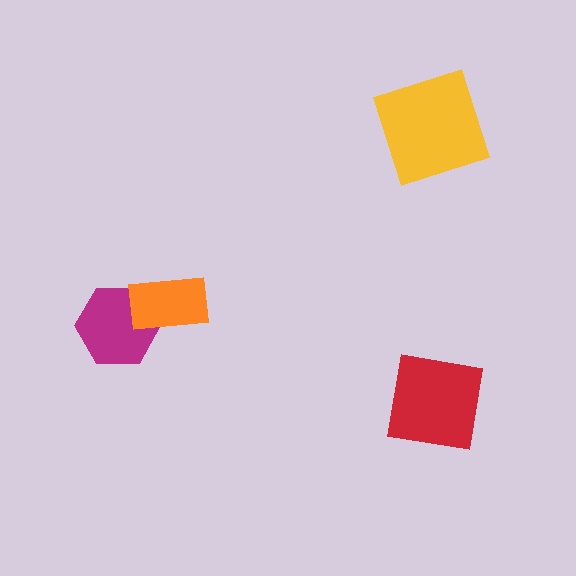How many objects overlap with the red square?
0 objects overlap with the red square.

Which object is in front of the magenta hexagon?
The orange rectangle is in front of the magenta hexagon.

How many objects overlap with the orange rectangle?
1 object overlaps with the orange rectangle.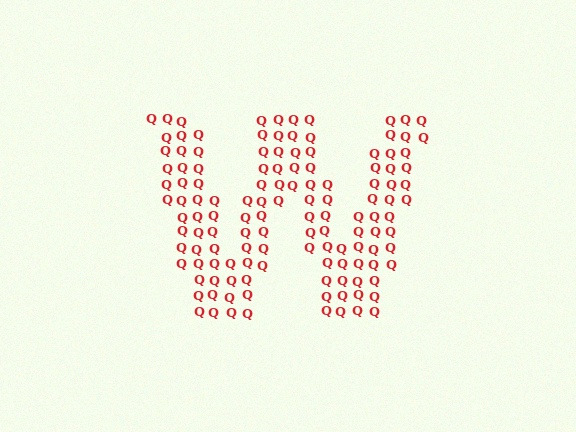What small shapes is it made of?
It is made of small letter Q's.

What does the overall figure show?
The overall figure shows the letter W.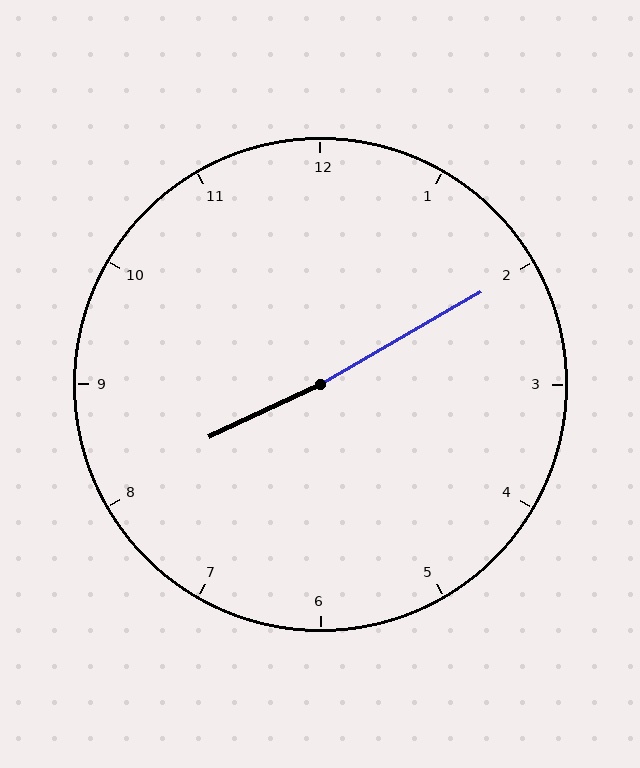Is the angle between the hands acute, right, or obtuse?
It is obtuse.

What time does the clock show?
8:10.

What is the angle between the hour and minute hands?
Approximately 175 degrees.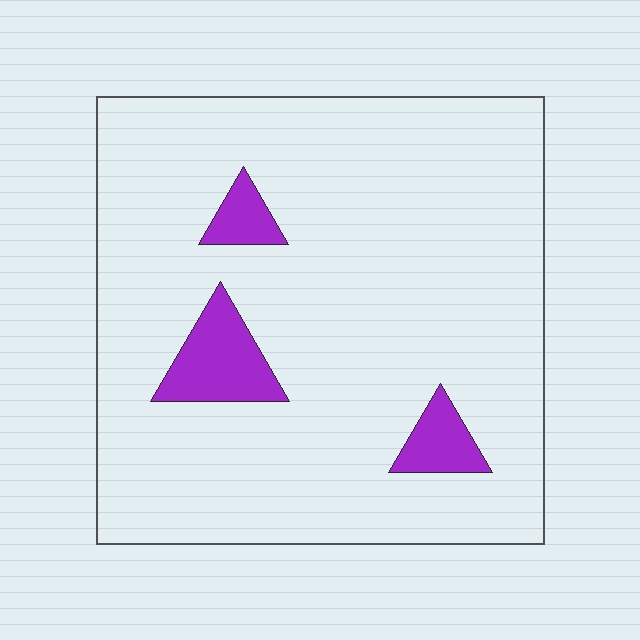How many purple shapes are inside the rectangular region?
3.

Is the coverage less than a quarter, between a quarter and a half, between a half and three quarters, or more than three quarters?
Less than a quarter.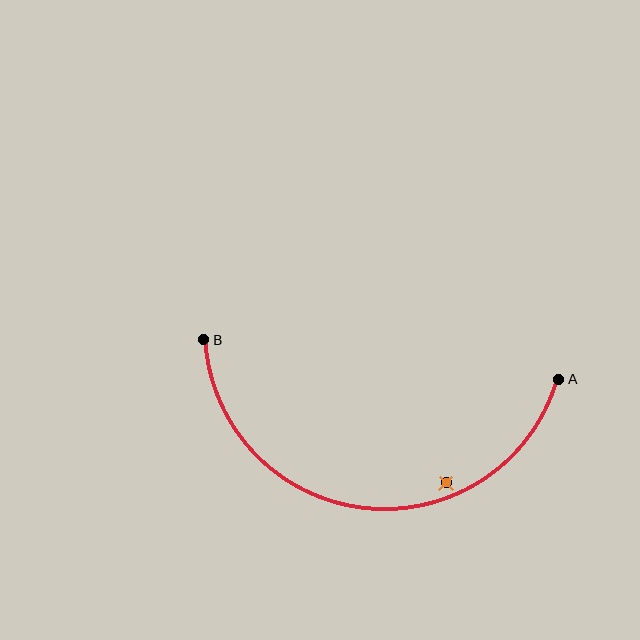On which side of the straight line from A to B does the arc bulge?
The arc bulges below the straight line connecting A and B.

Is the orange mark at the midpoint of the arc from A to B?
No — the orange mark does not lie on the arc at all. It sits slightly inside the curve.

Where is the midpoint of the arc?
The arc midpoint is the point on the curve farthest from the straight line joining A and B. It sits below that line.